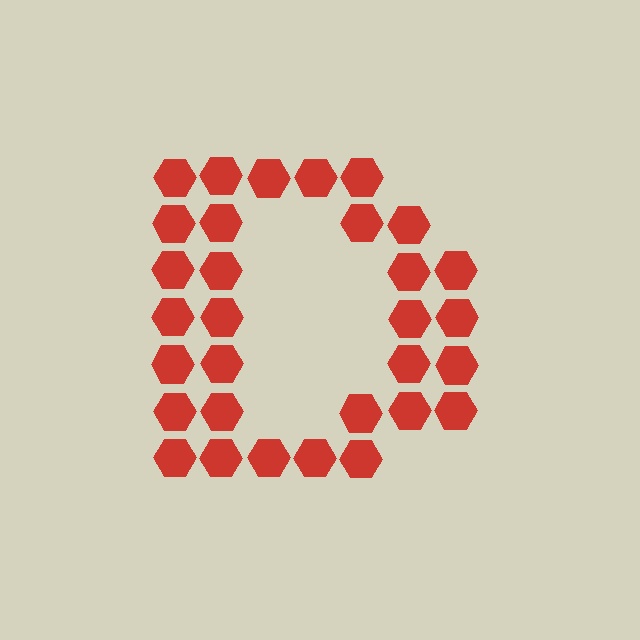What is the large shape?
The large shape is the letter D.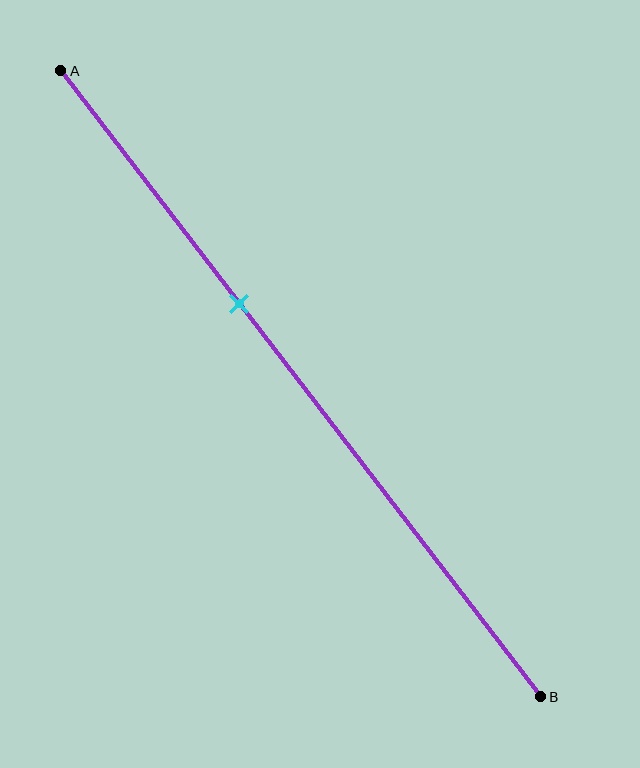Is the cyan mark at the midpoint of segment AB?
No, the mark is at about 35% from A, not at the 50% midpoint.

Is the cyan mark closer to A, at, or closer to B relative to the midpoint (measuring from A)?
The cyan mark is closer to point A than the midpoint of segment AB.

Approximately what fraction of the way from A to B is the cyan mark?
The cyan mark is approximately 35% of the way from A to B.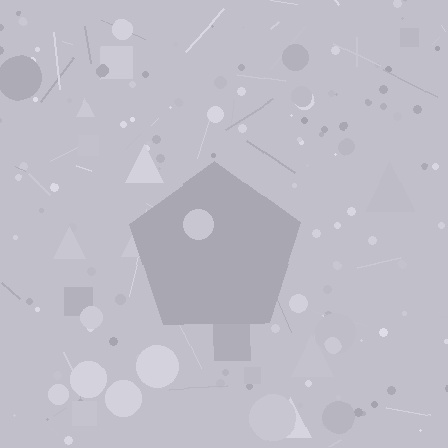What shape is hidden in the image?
A pentagon is hidden in the image.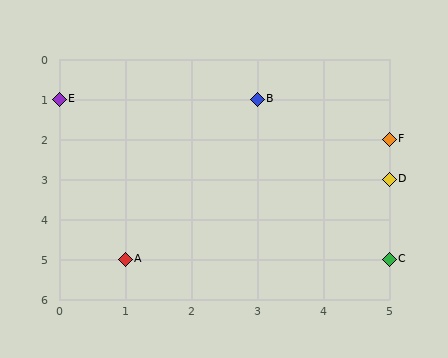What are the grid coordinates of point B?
Point B is at grid coordinates (3, 1).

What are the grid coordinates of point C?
Point C is at grid coordinates (5, 5).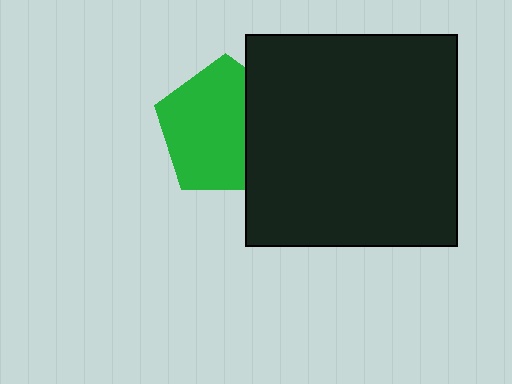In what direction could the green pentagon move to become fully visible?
The green pentagon could move left. That would shift it out from behind the black square entirely.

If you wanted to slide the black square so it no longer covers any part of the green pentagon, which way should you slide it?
Slide it right — that is the most direct way to separate the two shapes.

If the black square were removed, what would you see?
You would see the complete green pentagon.